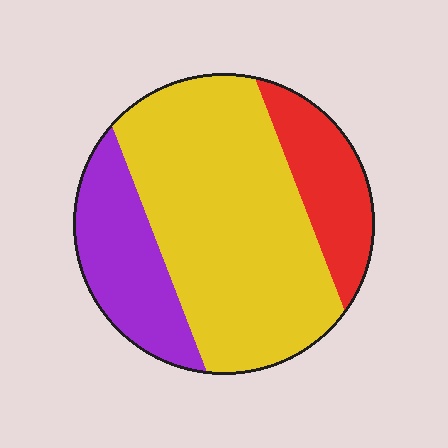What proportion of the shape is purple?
Purple takes up less than a quarter of the shape.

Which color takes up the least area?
Red, at roughly 15%.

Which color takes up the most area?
Yellow, at roughly 60%.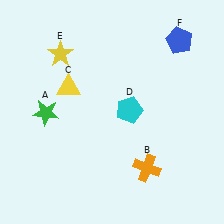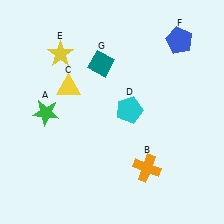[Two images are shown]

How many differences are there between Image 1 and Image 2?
There is 1 difference between the two images.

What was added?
A teal diamond (G) was added in Image 2.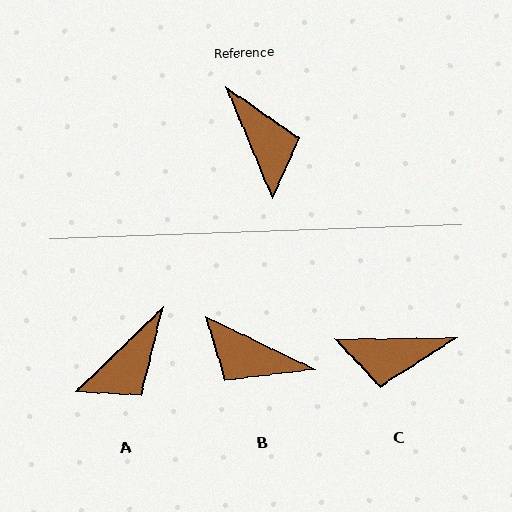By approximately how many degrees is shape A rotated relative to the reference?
Approximately 69 degrees clockwise.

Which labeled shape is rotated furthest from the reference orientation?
B, about 139 degrees away.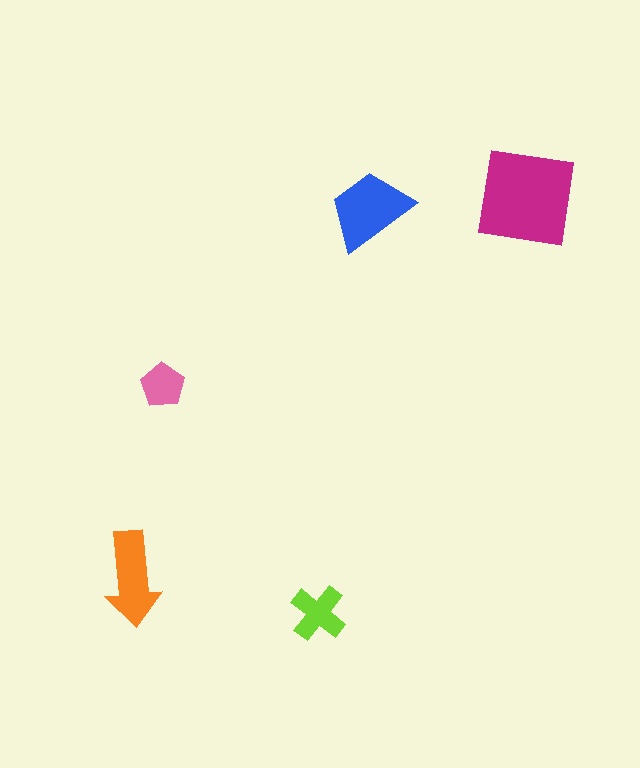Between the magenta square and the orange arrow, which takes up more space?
The magenta square.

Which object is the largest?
The magenta square.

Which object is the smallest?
The pink pentagon.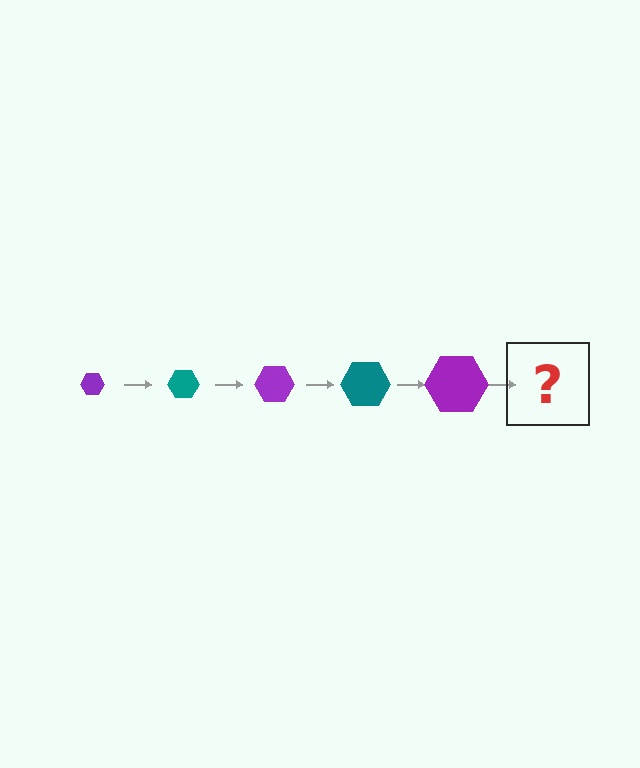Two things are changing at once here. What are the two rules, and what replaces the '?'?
The two rules are that the hexagon grows larger each step and the color cycles through purple and teal. The '?' should be a teal hexagon, larger than the previous one.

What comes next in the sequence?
The next element should be a teal hexagon, larger than the previous one.